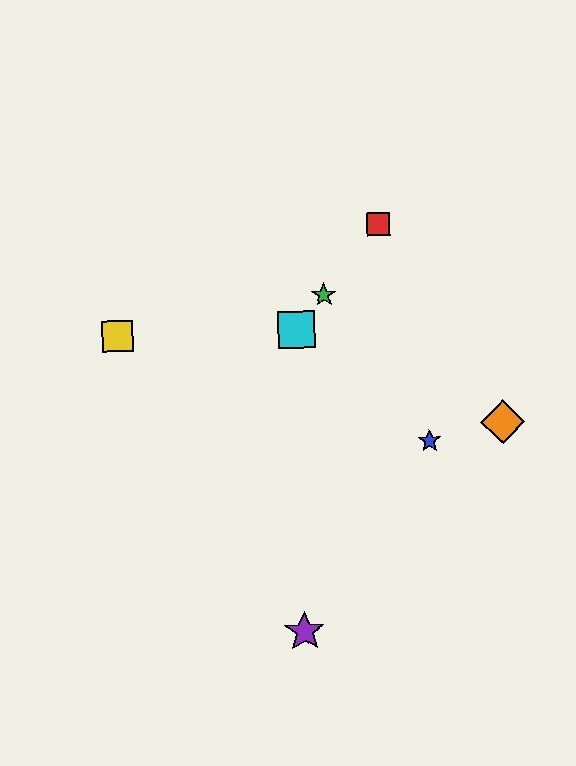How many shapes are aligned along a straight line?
3 shapes (the red square, the green star, the cyan square) are aligned along a straight line.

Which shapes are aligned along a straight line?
The red square, the green star, the cyan square are aligned along a straight line.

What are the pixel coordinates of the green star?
The green star is at (324, 295).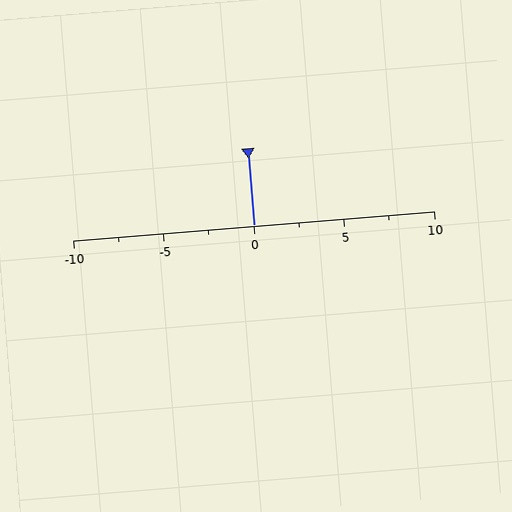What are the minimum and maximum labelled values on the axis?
The axis runs from -10 to 10.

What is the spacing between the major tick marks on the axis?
The major ticks are spaced 5 apart.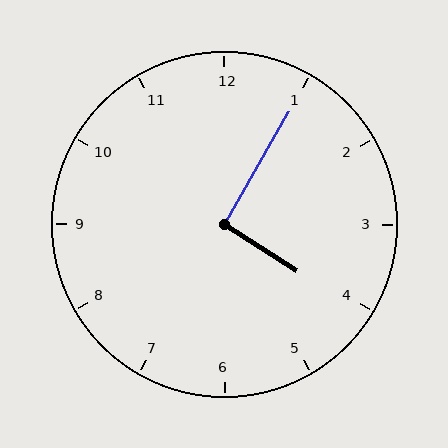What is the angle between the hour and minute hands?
Approximately 92 degrees.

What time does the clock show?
4:05.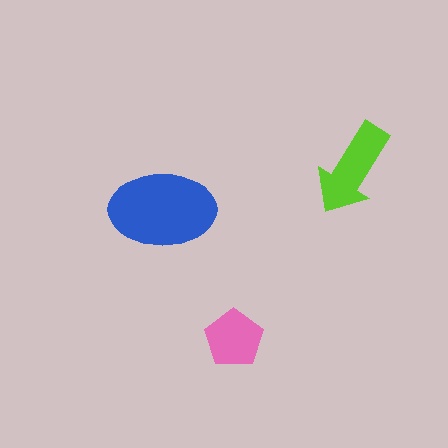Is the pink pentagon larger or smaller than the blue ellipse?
Smaller.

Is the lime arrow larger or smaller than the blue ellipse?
Smaller.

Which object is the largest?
The blue ellipse.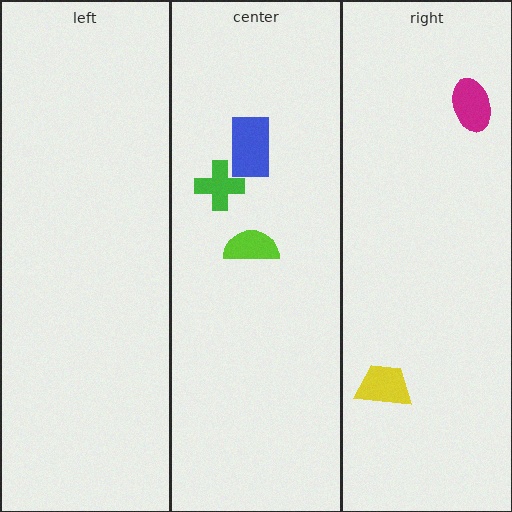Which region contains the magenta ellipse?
The right region.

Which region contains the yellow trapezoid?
The right region.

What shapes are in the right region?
The magenta ellipse, the yellow trapezoid.